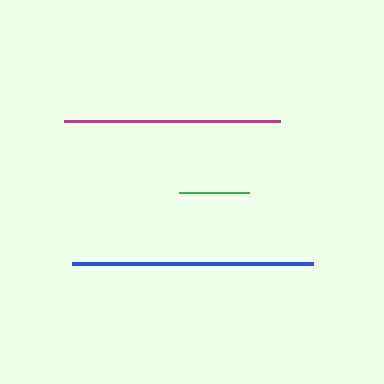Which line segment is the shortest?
The green line is the shortest at approximately 70 pixels.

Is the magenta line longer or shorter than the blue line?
The blue line is longer than the magenta line.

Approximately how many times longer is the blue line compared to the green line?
The blue line is approximately 3.4 times the length of the green line.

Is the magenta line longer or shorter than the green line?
The magenta line is longer than the green line.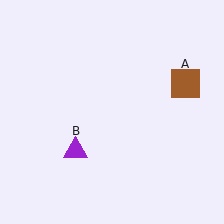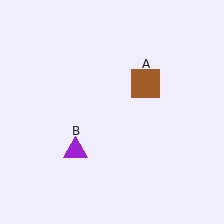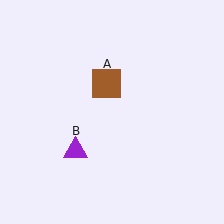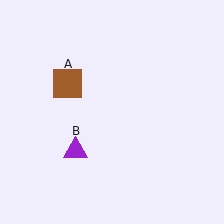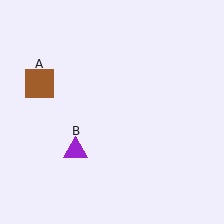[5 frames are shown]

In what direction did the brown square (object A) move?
The brown square (object A) moved left.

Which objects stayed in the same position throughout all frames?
Purple triangle (object B) remained stationary.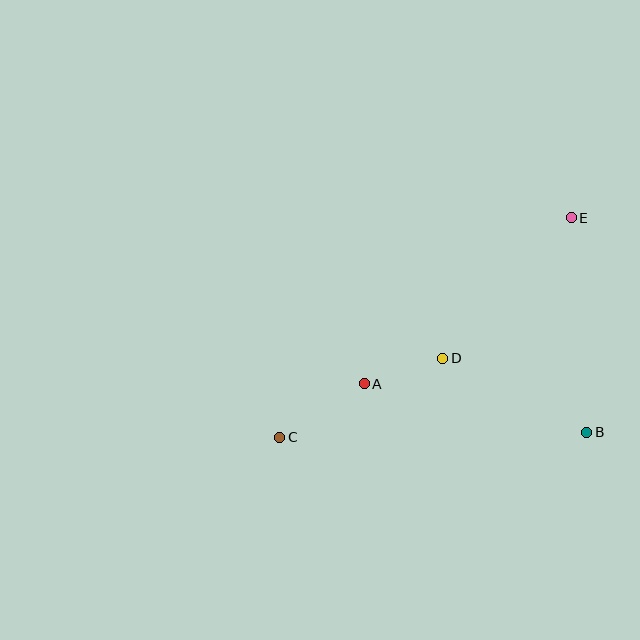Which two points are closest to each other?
Points A and D are closest to each other.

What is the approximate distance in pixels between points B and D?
The distance between B and D is approximately 162 pixels.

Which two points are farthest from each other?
Points C and E are farthest from each other.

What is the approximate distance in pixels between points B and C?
The distance between B and C is approximately 307 pixels.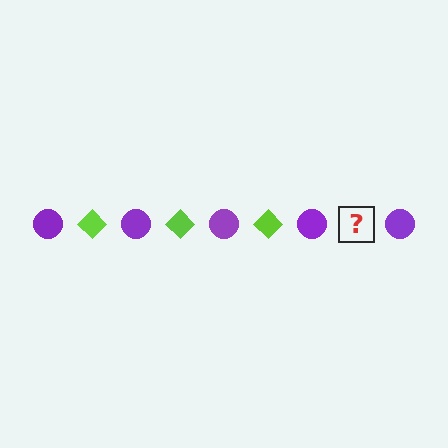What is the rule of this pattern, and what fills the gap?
The rule is that the pattern alternates between purple circle and lime diamond. The gap should be filled with a lime diamond.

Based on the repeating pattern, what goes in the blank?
The blank should be a lime diamond.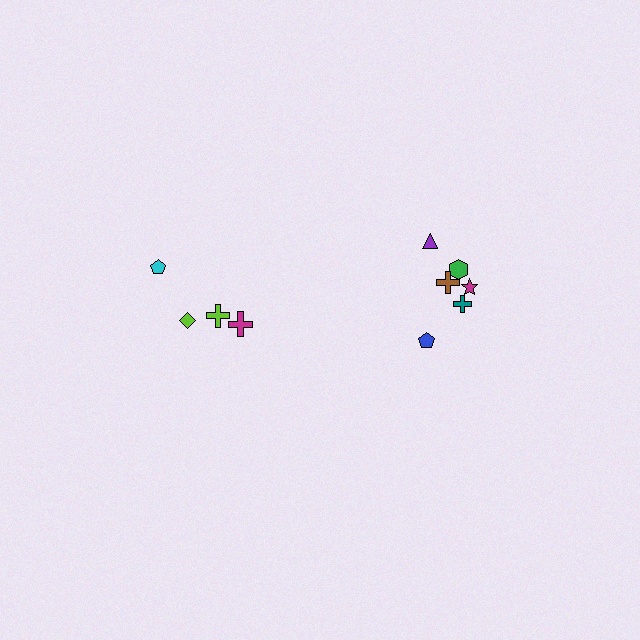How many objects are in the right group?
There are 6 objects.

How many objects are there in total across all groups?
There are 10 objects.